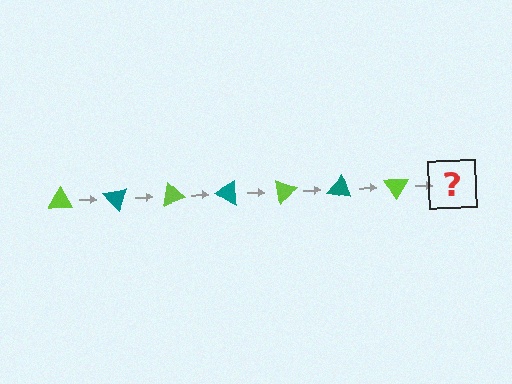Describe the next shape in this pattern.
It should be a teal triangle, rotated 350 degrees from the start.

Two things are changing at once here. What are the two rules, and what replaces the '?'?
The two rules are that it rotates 50 degrees each step and the color cycles through lime and teal. The '?' should be a teal triangle, rotated 350 degrees from the start.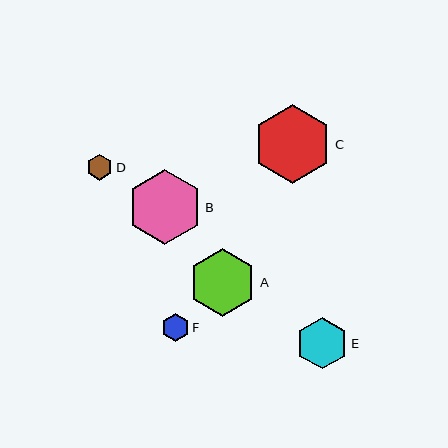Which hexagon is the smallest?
Hexagon D is the smallest with a size of approximately 26 pixels.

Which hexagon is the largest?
Hexagon C is the largest with a size of approximately 79 pixels.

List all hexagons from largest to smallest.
From largest to smallest: C, B, A, E, F, D.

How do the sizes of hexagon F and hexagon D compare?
Hexagon F and hexagon D are approximately the same size.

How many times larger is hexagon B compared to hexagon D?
Hexagon B is approximately 2.9 times the size of hexagon D.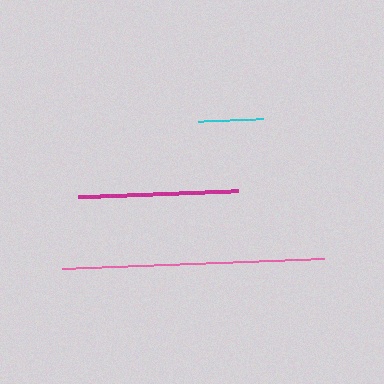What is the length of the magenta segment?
The magenta segment is approximately 160 pixels long.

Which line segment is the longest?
The pink line is the longest at approximately 262 pixels.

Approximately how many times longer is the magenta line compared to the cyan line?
The magenta line is approximately 2.5 times the length of the cyan line.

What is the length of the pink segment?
The pink segment is approximately 262 pixels long.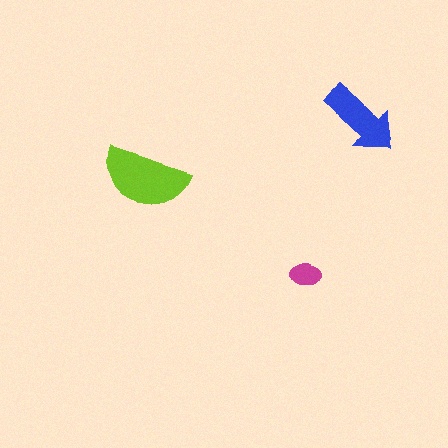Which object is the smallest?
The magenta ellipse.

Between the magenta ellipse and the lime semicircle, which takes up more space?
The lime semicircle.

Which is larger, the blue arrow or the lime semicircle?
The lime semicircle.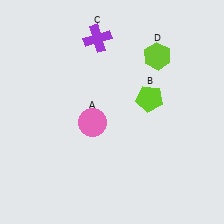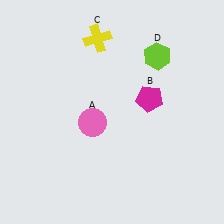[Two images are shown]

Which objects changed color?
B changed from lime to magenta. C changed from purple to yellow.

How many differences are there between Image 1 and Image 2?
There are 2 differences between the two images.